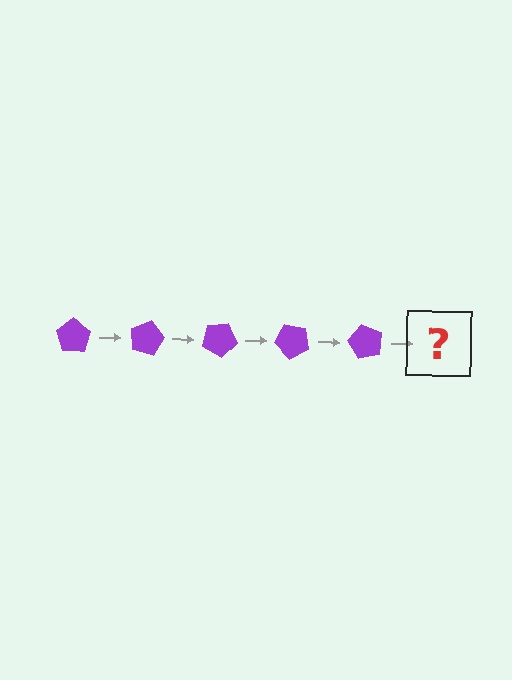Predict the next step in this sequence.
The next step is a purple pentagon rotated 75 degrees.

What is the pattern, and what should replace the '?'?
The pattern is that the pentagon rotates 15 degrees each step. The '?' should be a purple pentagon rotated 75 degrees.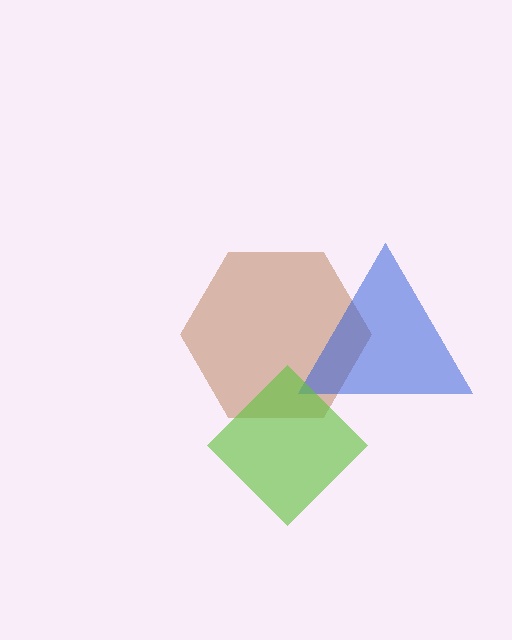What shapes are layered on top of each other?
The layered shapes are: a brown hexagon, a blue triangle, a lime diamond.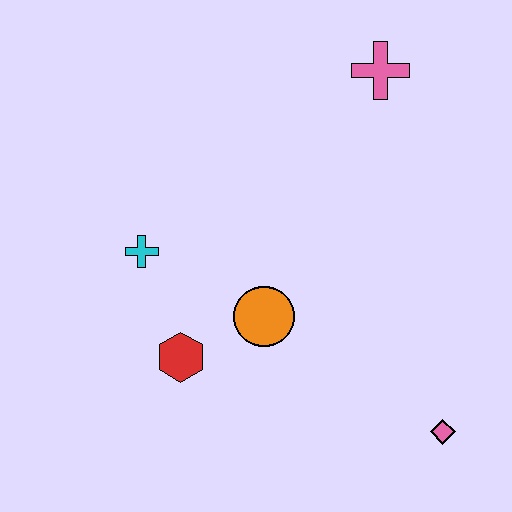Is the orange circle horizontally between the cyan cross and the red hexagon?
No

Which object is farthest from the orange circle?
The pink cross is farthest from the orange circle.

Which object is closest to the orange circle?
The red hexagon is closest to the orange circle.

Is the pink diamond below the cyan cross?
Yes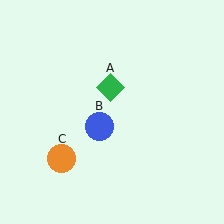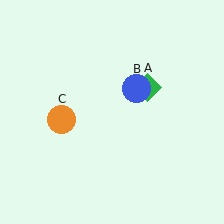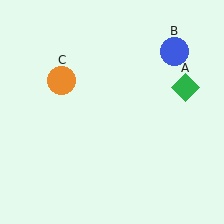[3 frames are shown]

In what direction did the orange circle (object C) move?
The orange circle (object C) moved up.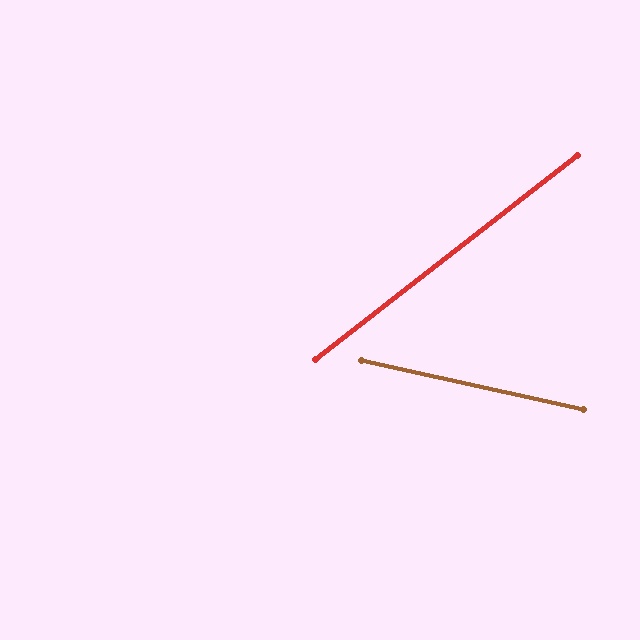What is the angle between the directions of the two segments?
Approximately 50 degrees.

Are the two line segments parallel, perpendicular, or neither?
Neither parallel nor perpendicular — they differ by about 50°.